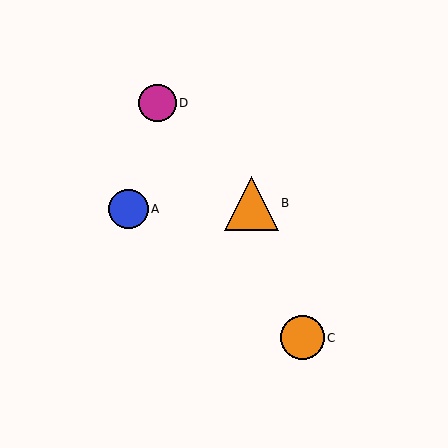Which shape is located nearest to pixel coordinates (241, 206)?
The orange triangle (labeled B) at (251, 203) is nearest to that location.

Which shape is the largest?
The orange triangle (labeled B) is the largest.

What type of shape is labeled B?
Shape B is an orange triangle.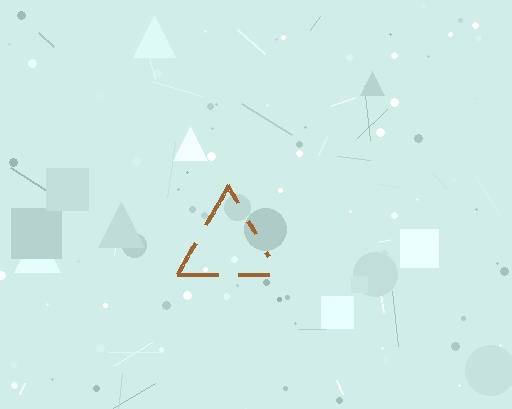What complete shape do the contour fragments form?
The contour fragments form a triangle.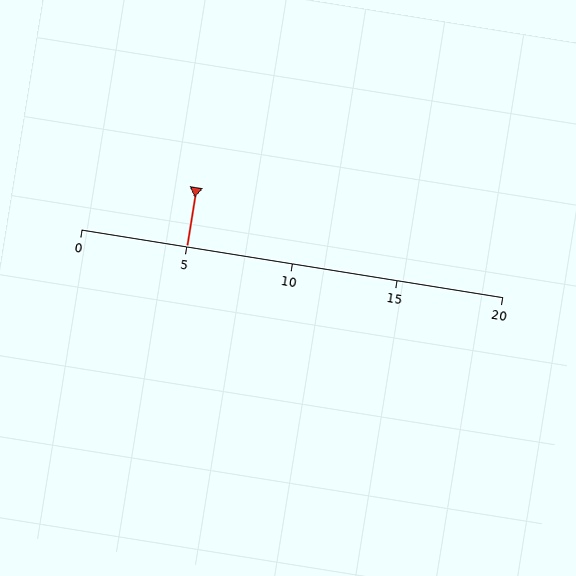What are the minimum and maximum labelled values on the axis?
The axis runs from 0 to 20.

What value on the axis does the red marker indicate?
The marker indicates approximately 5.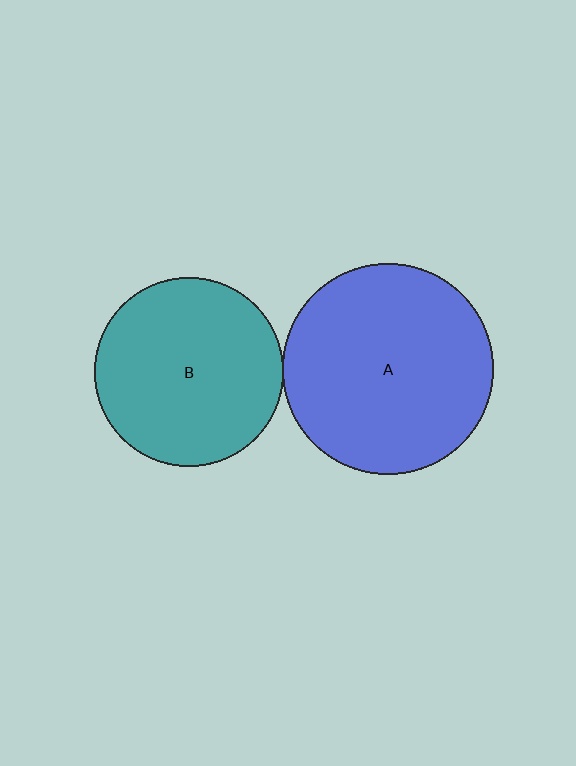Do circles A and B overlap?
Yes.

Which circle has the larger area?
Circle A (blue).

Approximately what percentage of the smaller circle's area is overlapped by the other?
Approximately 5%.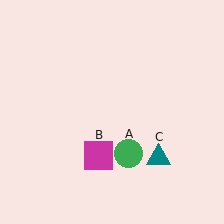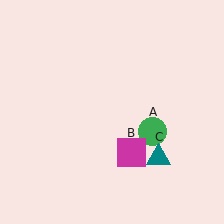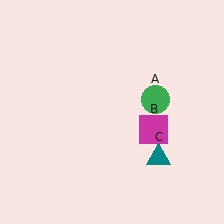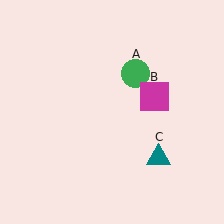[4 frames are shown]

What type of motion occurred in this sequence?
The green circle (object A), magenta square (object B) rotated counterclockwise around the center of the scene.